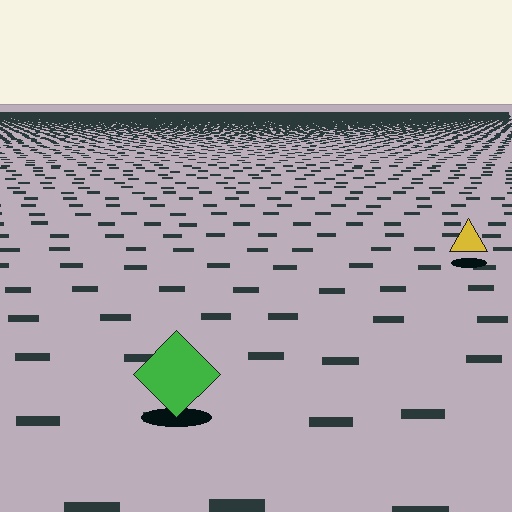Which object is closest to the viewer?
The green diamond is closest. The texture marks near it are larger and more spread out.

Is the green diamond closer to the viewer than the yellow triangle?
Yes. The green diamond is closer — you can tell from the texture gradient: the ground texture is coarser near it.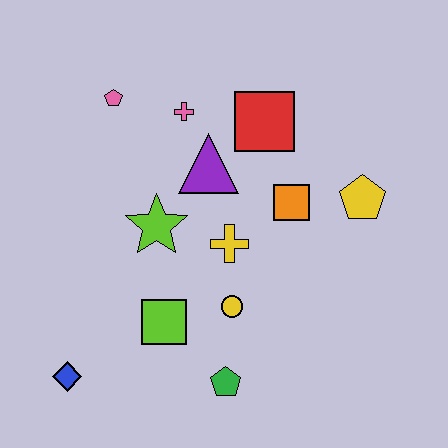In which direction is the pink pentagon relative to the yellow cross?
The pink pentagon is above the yellow cross.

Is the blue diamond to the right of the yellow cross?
No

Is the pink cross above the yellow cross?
Yes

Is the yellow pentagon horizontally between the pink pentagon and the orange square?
No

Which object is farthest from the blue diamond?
The yellow pentagon is farthest from the blue diamond.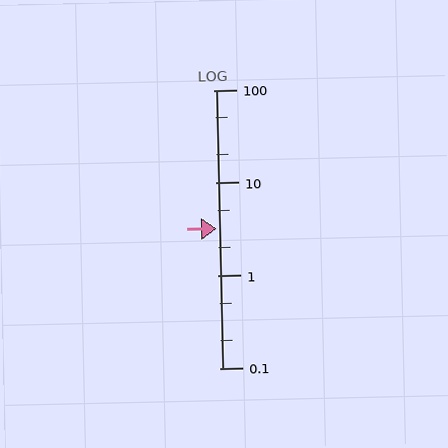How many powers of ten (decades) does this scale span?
The scale spans 3 decades, from 0.1 to 100.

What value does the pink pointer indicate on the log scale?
The pointer indicates approximately 3.2.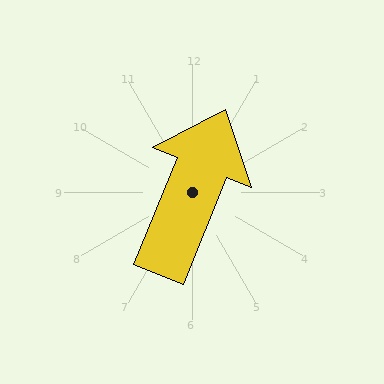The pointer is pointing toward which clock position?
Roughly 1 o'clock.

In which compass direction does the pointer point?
North.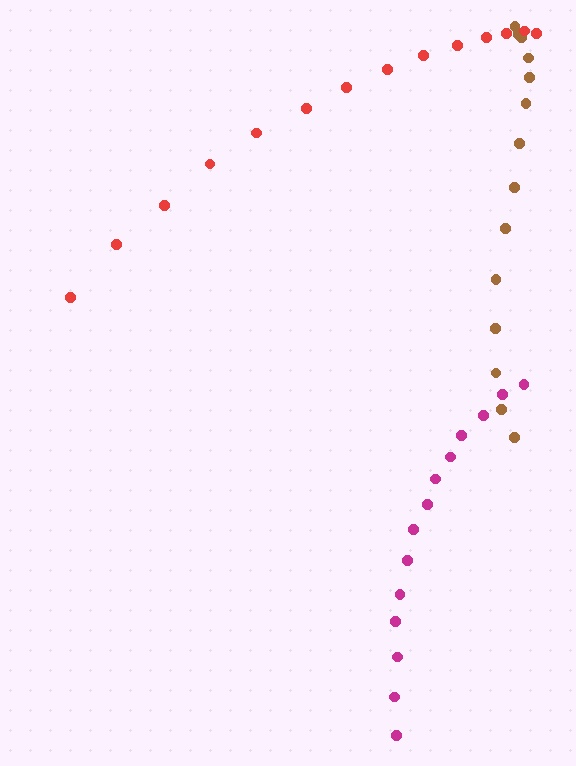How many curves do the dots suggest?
There are 3 distinct paths.